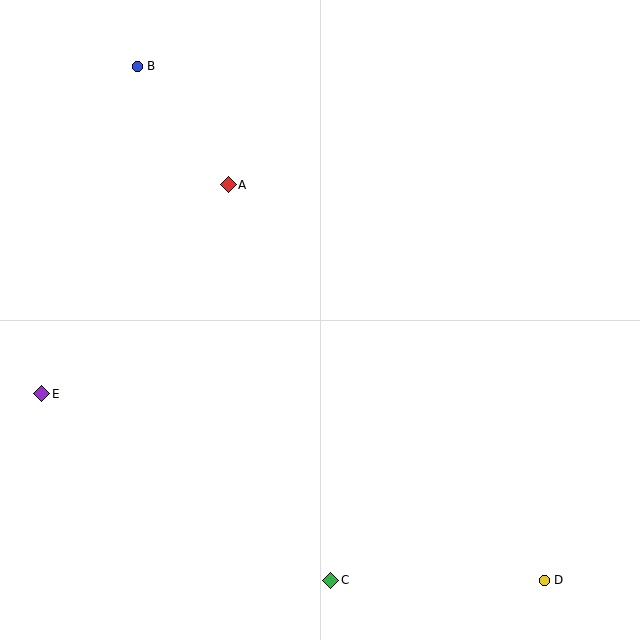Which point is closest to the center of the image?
Point A at (228, 185) is closest to the center.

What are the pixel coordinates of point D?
Point D is at (544, 580).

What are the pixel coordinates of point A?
Point A is at (228, 185).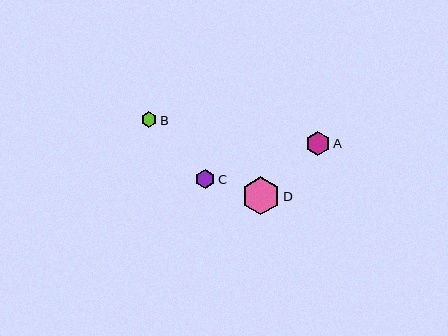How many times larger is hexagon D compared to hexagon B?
Hexagon D is approximately 2.4 times the size of hexagon B.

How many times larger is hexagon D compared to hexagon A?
Hexagon D is approximately 1.6 times the size of hexagon A.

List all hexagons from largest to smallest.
From largest to smallest: D, A, C, B.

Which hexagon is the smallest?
Hexagon B is the smallest with a size of approximately 16 pixels.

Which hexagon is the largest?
Hexagon D is the largest with a size of approximately 38 pixels.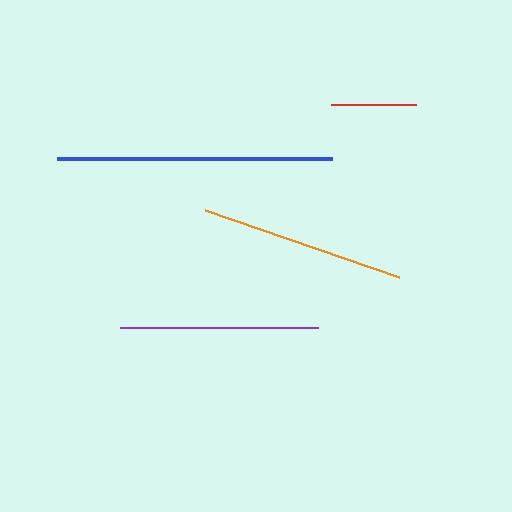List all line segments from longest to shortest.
From longest to shortest: blue, orange, purple, red.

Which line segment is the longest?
The blue line is the longest at approximately 275 pixels.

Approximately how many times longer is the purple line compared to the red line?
The purple line is approximately 2.3 times the length of the red line.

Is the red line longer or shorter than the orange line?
The orange line is longer than the red line.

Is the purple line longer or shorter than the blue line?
The blue line is longer than the purple line.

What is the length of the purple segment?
The purple segment is approximately 198 pixels long.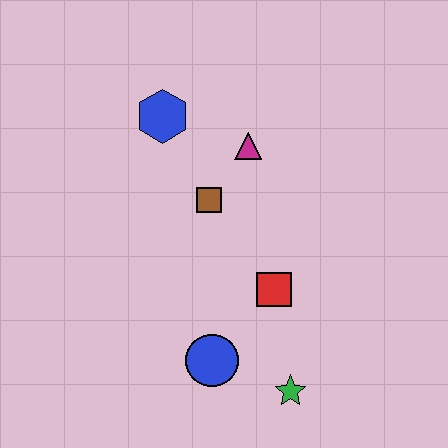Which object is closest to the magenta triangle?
The brown square is closest to the magenta triangle.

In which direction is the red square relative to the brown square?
The red square is below the brown square.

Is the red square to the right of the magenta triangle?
Yes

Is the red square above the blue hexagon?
No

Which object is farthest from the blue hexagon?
The green star is farthest from the blue hexagon.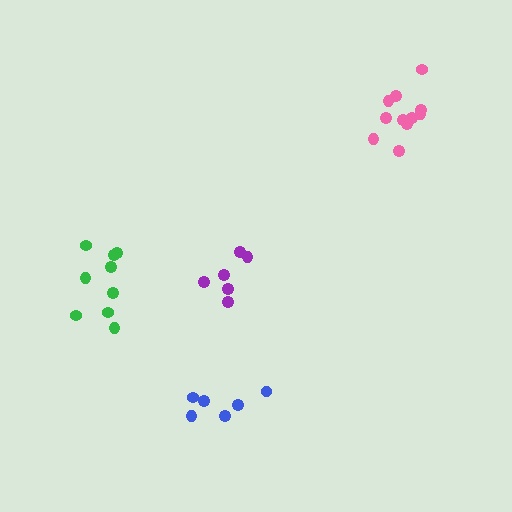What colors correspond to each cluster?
The clusters are colored: purple, pink, blue, green.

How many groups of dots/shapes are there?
There are 4 groups.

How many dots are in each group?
Group 1: 6 dots, Group 2: 11 dots, Group 3: 6 dots, Group 4: 9 dots (32 total).